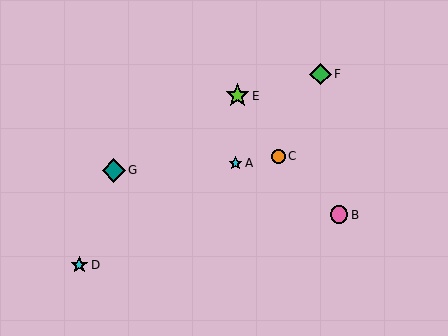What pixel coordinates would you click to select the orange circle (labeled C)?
Click at (278, 156) to select the orange circle C.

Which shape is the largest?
The lime star (labeled E) is the largest.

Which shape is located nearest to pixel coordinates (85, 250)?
The cyan star (labeled D) at (79, 265) is nearest to that location.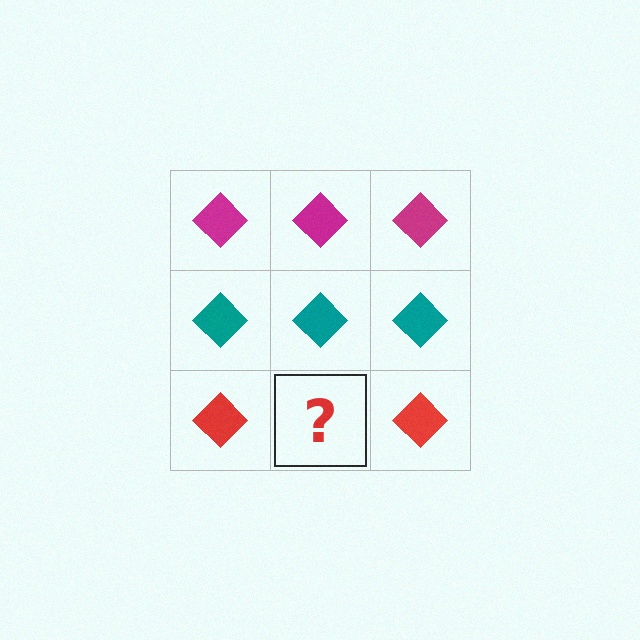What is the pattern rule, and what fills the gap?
The rule is that each row has a consistent color. The gap should be filled with a red diamond.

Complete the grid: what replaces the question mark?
The question mark should be replaced with a red diamond.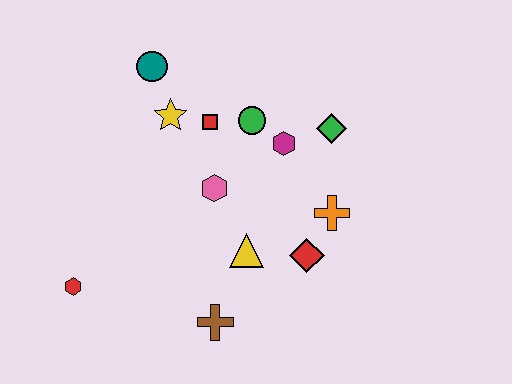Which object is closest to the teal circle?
The yellow star is closest to the teal circle.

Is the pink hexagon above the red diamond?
Yes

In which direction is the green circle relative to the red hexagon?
The green circle is to the right of the red hexagon.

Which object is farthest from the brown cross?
The teal circle is farthest from the brown cross.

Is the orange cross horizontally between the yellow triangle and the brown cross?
No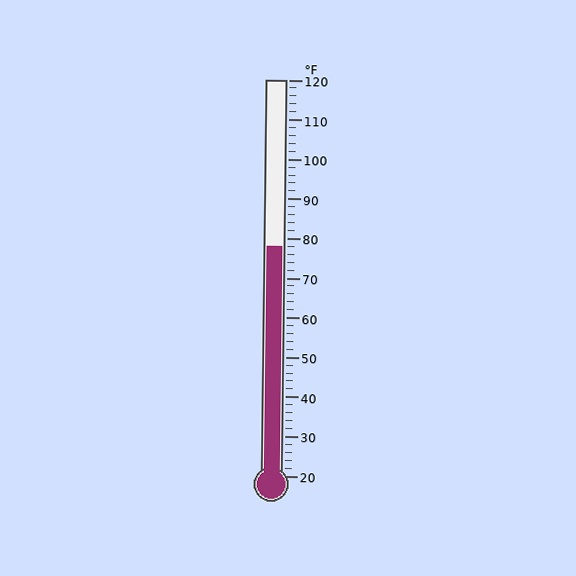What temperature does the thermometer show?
The thermometer shows approximately 78°F.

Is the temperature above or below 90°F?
The temperature is below 90°F.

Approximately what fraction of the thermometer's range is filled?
The thermometer is filled to approximately 60% of its range.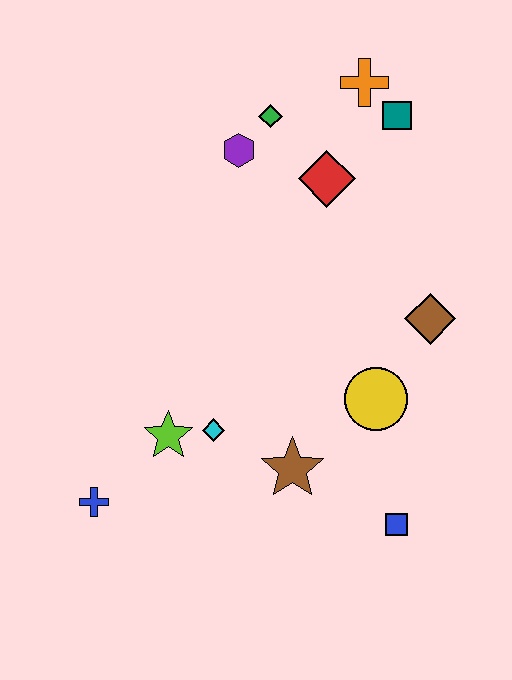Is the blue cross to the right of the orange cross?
No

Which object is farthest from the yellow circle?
The orange cross is farthest from the yellow circle.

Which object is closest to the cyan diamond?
The lime star is closest to the cyan diamond.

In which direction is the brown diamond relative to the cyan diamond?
The brown diamond is to the right of the cyan diamond.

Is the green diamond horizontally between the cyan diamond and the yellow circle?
Yes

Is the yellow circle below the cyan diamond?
No